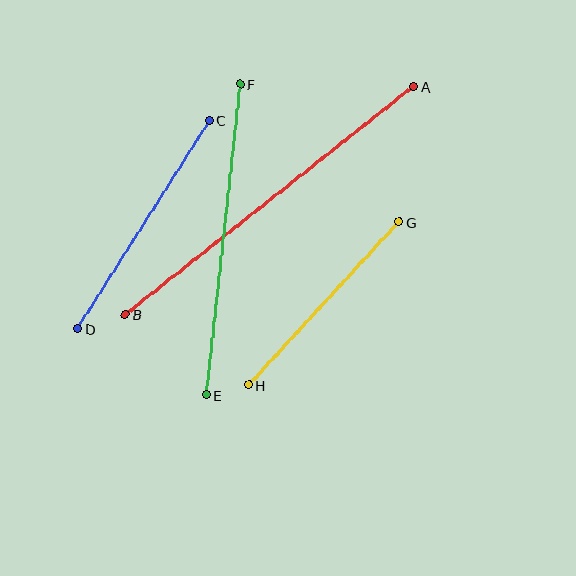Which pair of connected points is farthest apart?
Points A and B are farthest apart.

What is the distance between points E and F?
The distance is approximately 312 pixels.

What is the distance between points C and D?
The distance is approximately 246 pixels.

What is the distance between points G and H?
The distance is approximately 221 pixels.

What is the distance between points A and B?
The distance is approximately 368 pixels.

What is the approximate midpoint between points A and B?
The midpoint is at approximately (269, 200) pixels.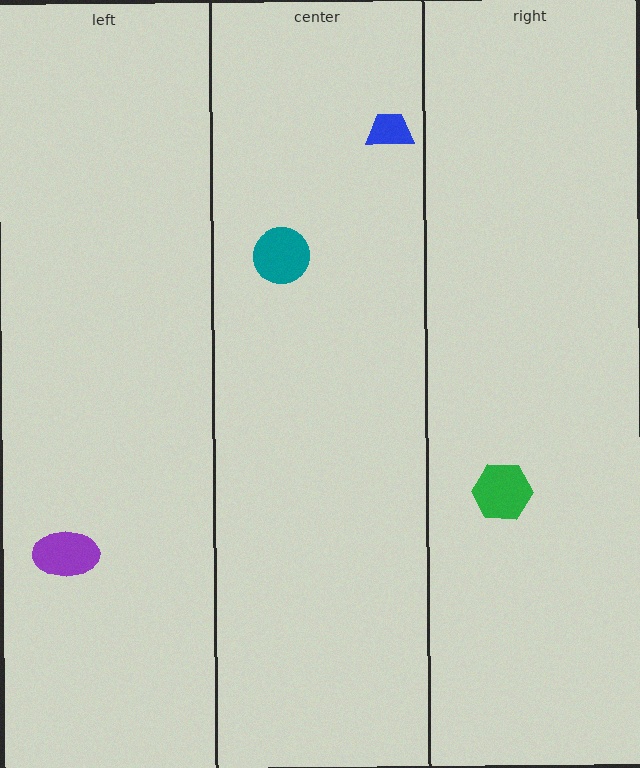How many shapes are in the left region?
1.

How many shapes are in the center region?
2.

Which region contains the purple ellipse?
The left region.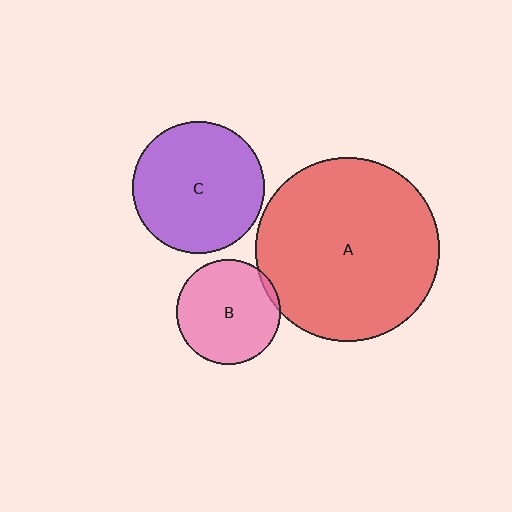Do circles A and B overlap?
Yes.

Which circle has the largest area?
Circle A (red).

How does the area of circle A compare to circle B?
Approximately 3.1 times.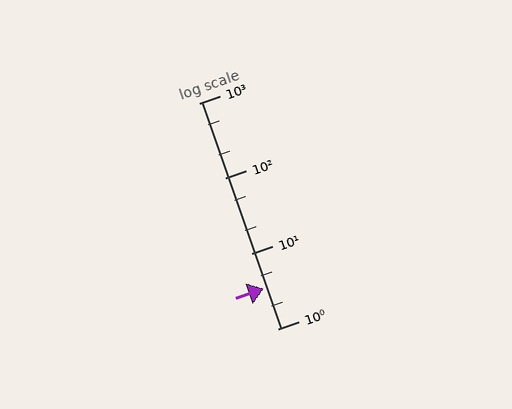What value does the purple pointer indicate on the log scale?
The pointer indicates approximately 3.4.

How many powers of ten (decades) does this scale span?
The scale spans 3 decades, from 1 to 1000.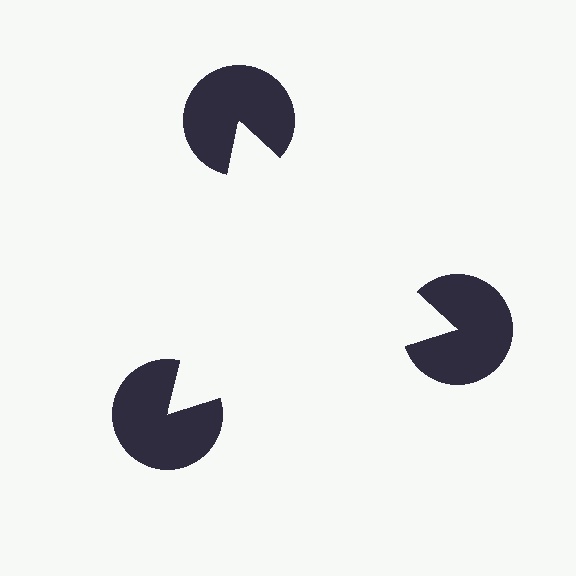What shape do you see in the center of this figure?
An illusory triangle — its edges are inferred from the aligned wedge cuts in the pac-man discs, not physically drawn.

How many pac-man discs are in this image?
There are 3 — one at each vertex of the illusory triangle.